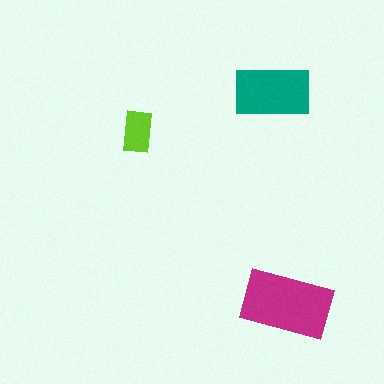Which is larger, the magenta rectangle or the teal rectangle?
The magenta one.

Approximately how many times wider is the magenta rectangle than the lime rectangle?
About 2 times wider.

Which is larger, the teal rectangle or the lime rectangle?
The teal one.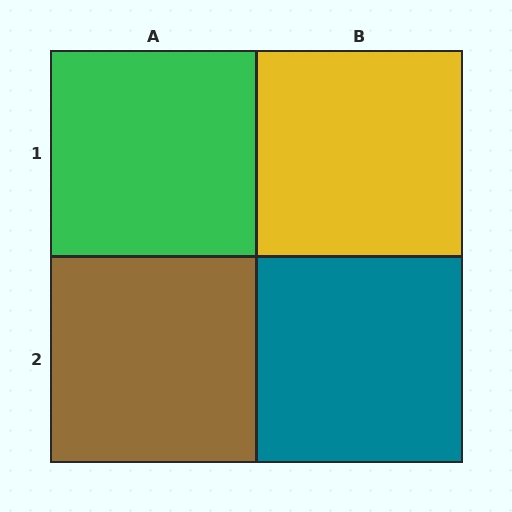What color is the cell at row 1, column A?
Green.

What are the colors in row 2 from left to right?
Brown, teal.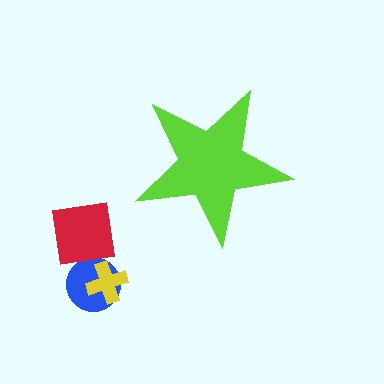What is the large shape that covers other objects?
A lime star.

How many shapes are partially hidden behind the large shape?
0 shapes are partially hidden.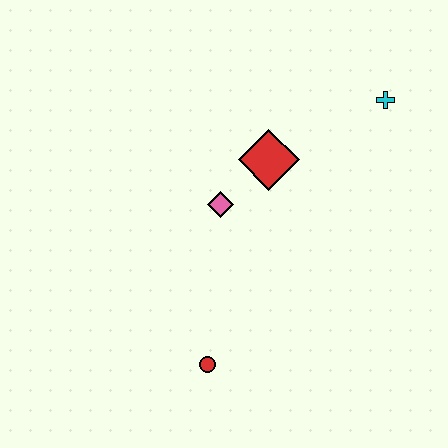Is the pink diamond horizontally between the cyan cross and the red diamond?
No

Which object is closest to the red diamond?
The pink diamond is closest to the red diamond.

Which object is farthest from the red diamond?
The red circle is farthest from the red diamond.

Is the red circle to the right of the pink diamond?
No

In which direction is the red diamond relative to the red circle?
The red diamond is above the red circle.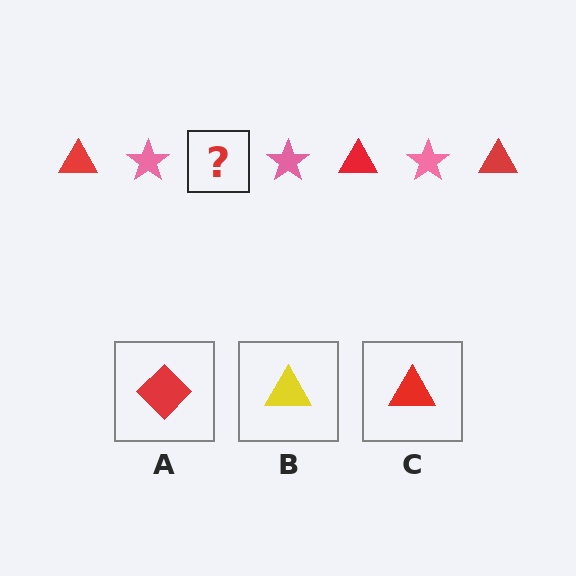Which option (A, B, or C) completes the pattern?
C.